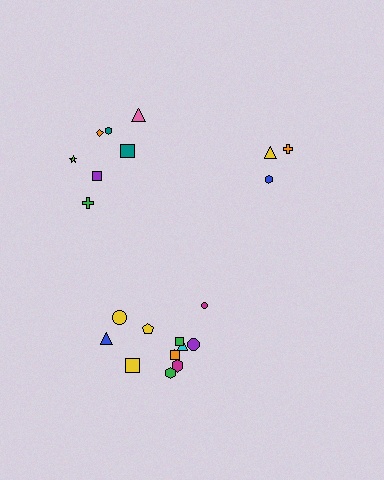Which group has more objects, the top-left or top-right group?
The top-left group.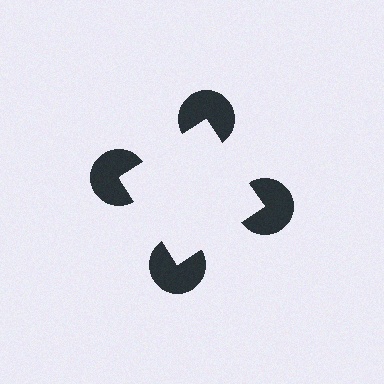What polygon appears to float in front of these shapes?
An illusory square — its edges are inferred from the aligned wedge cuts in the pac-man discs, not physically drawn.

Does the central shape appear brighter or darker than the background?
It typically appears slightly brighter than the background, even though no actual brightness change is drawn.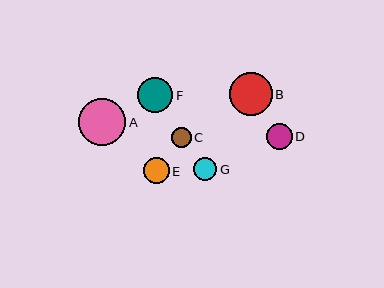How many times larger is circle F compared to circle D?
Circle F is approximately 1.4 times the size of circle D.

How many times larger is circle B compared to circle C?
Circle B is approximately 2.1 times the size of circle C.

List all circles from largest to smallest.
From largest to smallest: A, B, F, D, E, G, C.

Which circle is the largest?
Circle A is the largest with a size of approximately 47 pixels.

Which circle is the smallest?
Circle C is the smallest with a size of approximately 20 pixels.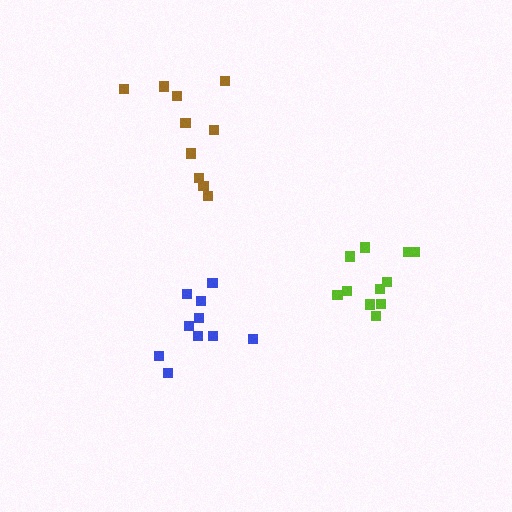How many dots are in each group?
Group 1: 10 dots, Group 2: 10 dots, Group 3: 11 dots (31 total).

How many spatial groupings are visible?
There are 3 spatial groupings.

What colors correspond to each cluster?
The clusters are colored: blue, brown, lime.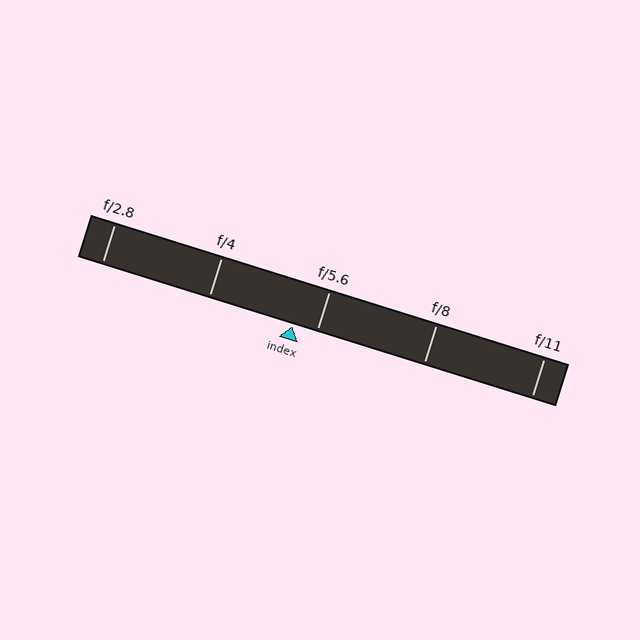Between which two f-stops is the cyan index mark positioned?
The index mark is between f/4 and f/5.6.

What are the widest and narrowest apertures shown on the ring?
The widest aperture shown is f/2.8 and the narrowest is f/11.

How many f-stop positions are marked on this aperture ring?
There are 5 f-stop positions marked.